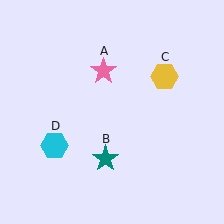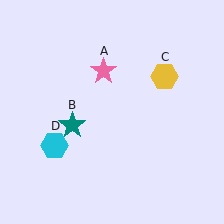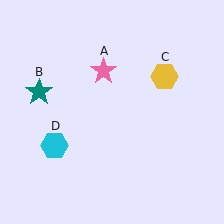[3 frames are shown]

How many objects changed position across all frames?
1 object changed position: teal star (object B).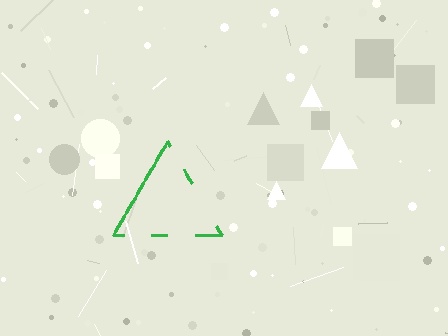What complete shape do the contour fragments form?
The contour fragments form a triangle.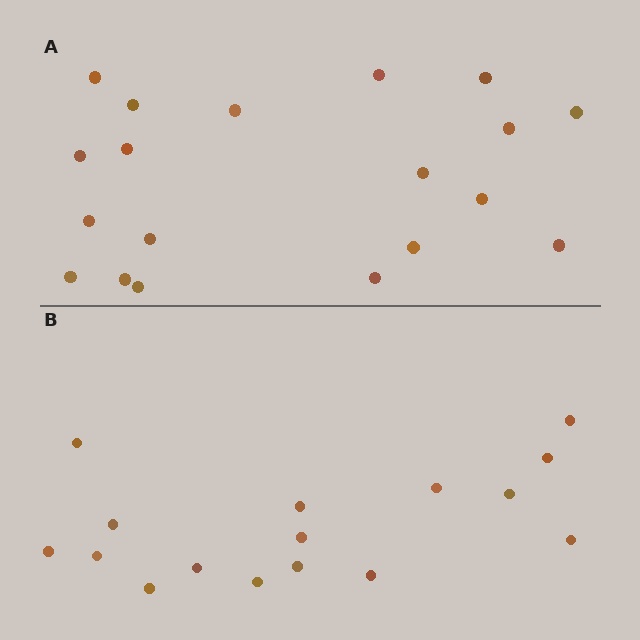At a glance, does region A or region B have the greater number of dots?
Region A (the top region) has more dots.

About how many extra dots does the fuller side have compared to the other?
Region A has just a few more — roughly 2 or 3 more dots than region B.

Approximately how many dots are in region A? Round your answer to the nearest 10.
About 20 dots. (The exact count is 19, which rounds to 20.)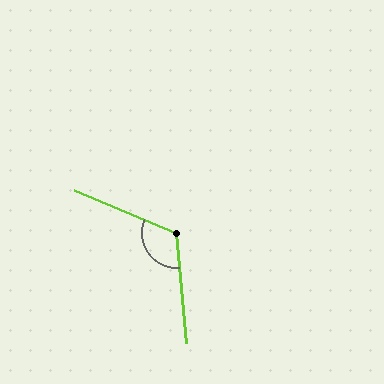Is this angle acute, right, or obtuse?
It is obtuse.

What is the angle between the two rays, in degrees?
Approximately 117 degrees.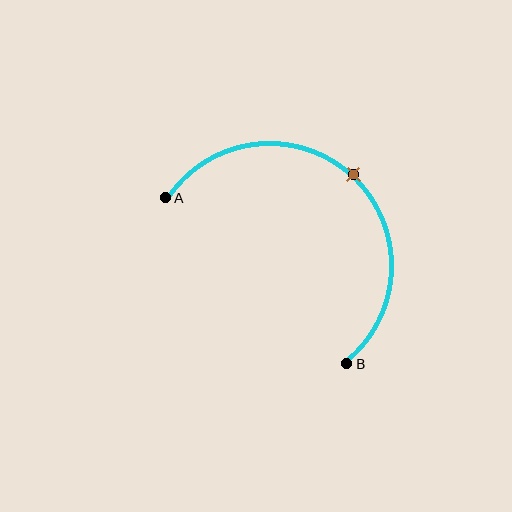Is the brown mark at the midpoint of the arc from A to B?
Yes. The brown mark lies on the arc at equal arc-length from both A and B — it is the arc midpoint.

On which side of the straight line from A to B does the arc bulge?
The arc bulges above and to the right of the straight line connecting A and B.